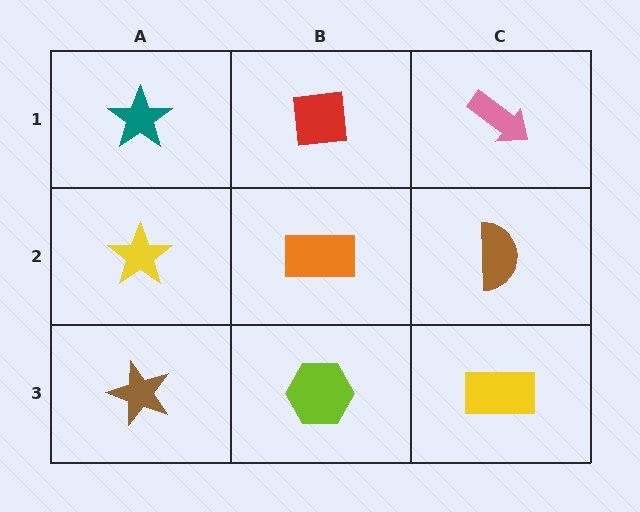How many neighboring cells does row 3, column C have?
2.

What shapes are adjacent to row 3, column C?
A brown semicircle (row 2, column C), a lime hexagon (row 3, column B).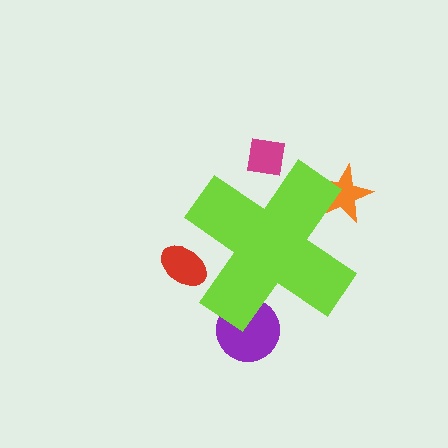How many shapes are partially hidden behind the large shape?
4 shapes are partially hidden.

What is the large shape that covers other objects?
A lime cross.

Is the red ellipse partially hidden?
Yes, the red ellipse is partially hidden behind the lime cross.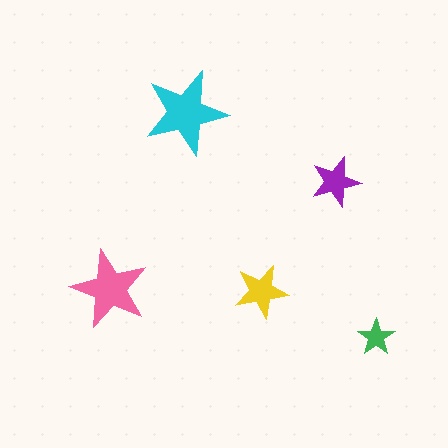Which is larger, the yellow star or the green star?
The yellow one.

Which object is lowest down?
The green star is bottommost.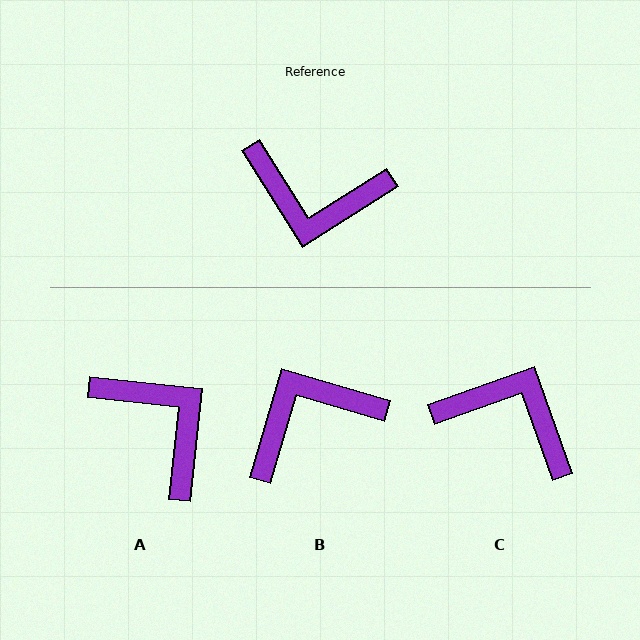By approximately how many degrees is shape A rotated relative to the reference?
Approximately 142 degrees counter-clockwise.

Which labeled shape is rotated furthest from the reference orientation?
C, about 168 degrees away.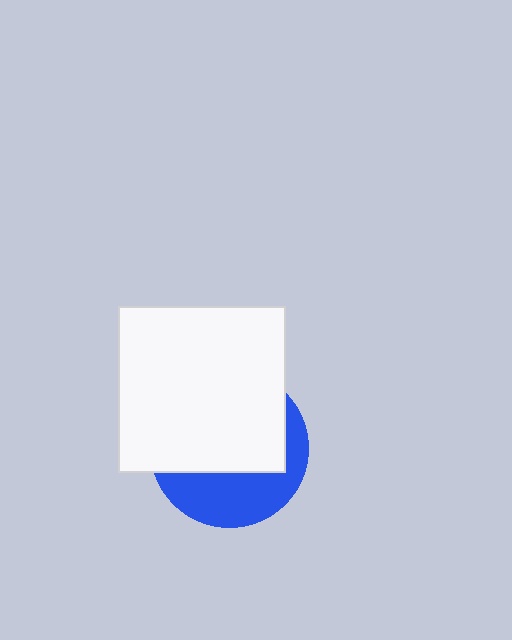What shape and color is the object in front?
The object in front is a white square.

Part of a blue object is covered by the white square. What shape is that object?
It is a circle.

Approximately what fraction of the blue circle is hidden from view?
Roughly 62% of the blue circle is hidden behind the white square.